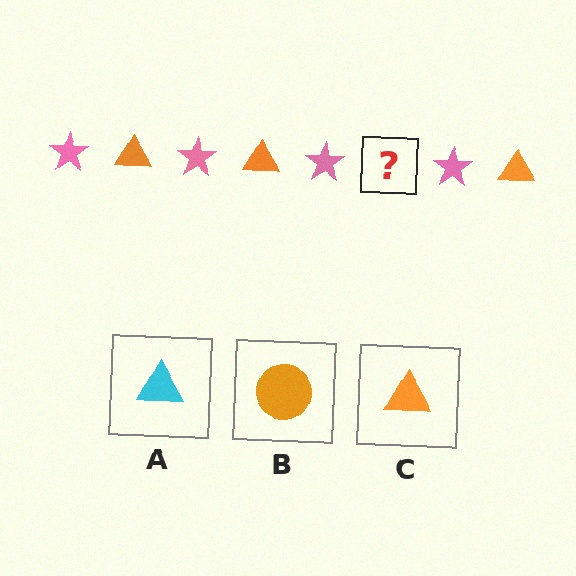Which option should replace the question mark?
Option C.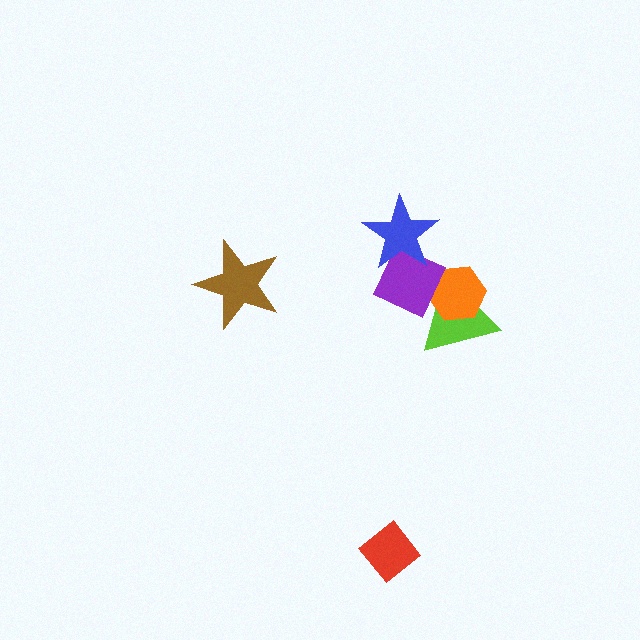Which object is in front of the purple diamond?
The blue star is in front of the purple diamond.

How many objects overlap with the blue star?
1 object overlaps with the blue star.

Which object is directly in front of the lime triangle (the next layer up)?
The orange hexagon is directly in front of the lime triangle.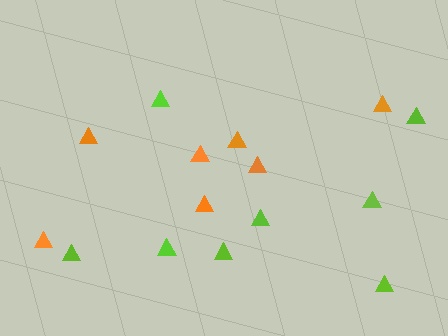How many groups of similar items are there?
There are 2 groups: one group of orange triangles (7) and one group of lime triangles (8).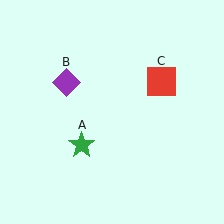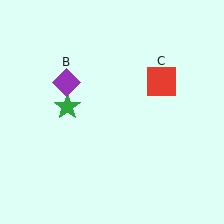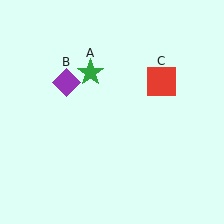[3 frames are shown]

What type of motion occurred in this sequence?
The green star (object A) rotated clockwise around the center of the scene.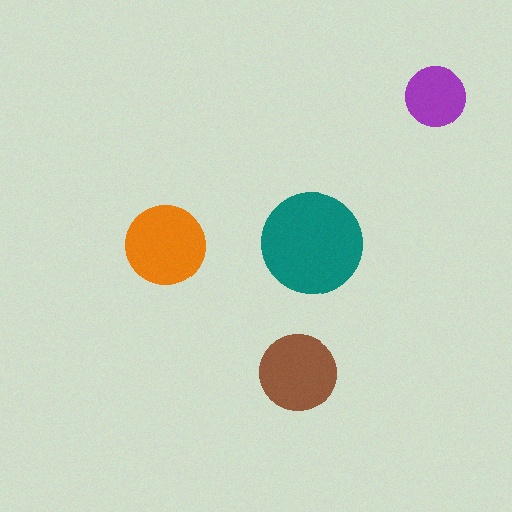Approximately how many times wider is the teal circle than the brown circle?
About 1.5 times wider.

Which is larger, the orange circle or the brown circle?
The orange one.